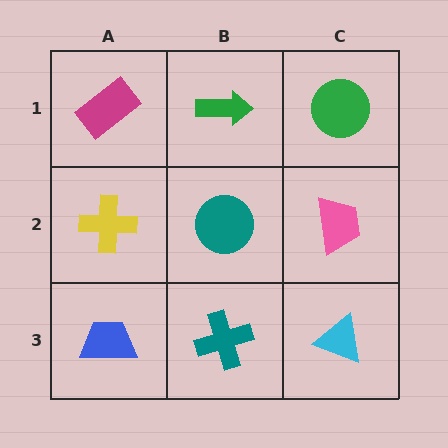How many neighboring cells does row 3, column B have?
3.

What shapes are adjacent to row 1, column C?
A pink trapezoid (row 2, column C), a green arrow (row 1, column B).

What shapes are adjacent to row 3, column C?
A pink trapezoid (row 2, column C), a teal cross (row 3, column B).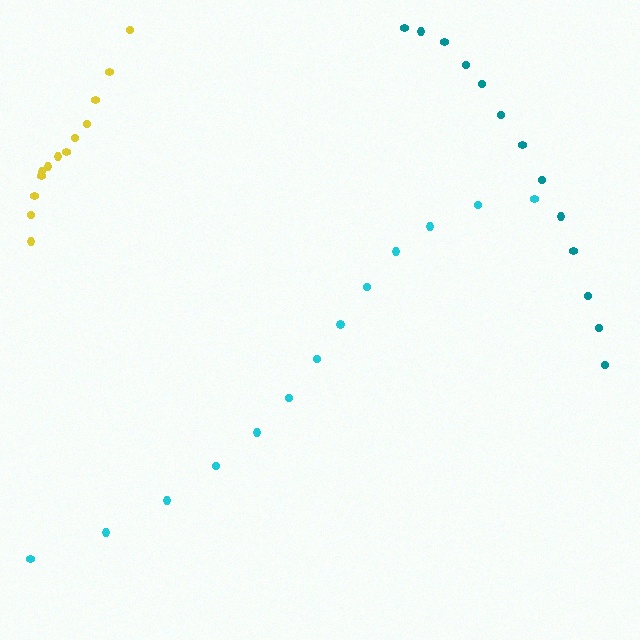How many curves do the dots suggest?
There are 3 distinct paths.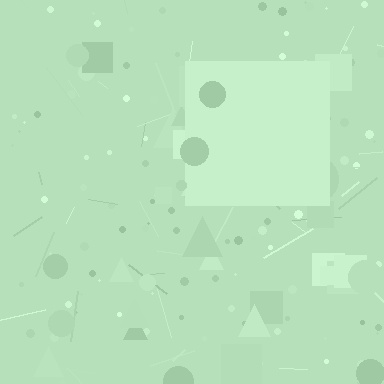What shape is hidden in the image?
A square is hidden in the image.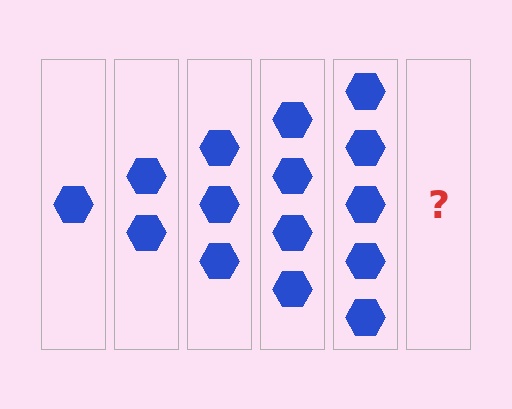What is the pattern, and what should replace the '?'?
The pattern is that each step adds one more hexagon. The '?' should be 6 hexagons.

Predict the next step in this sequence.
The next step is 6 hexagons.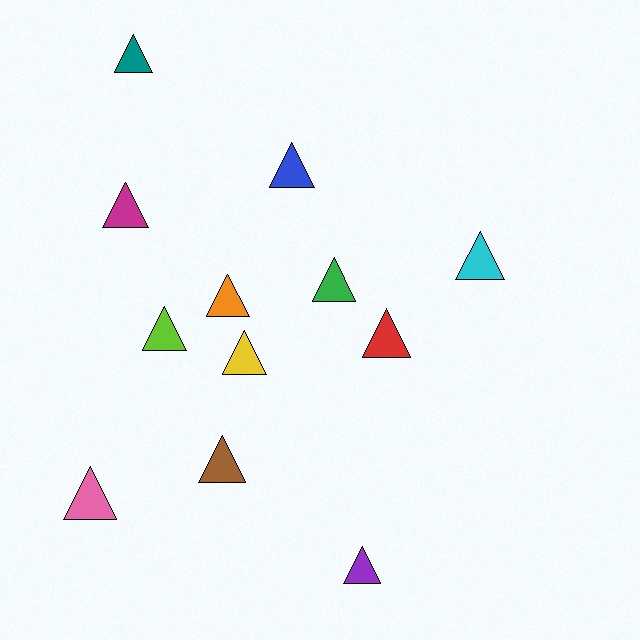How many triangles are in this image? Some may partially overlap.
There are 12 triangles.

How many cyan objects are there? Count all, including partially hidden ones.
There is 1 cyan object.